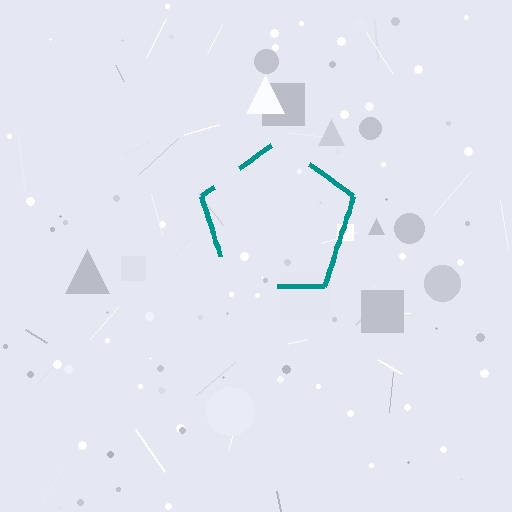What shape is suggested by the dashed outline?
The dashed outline suggests a pentagon.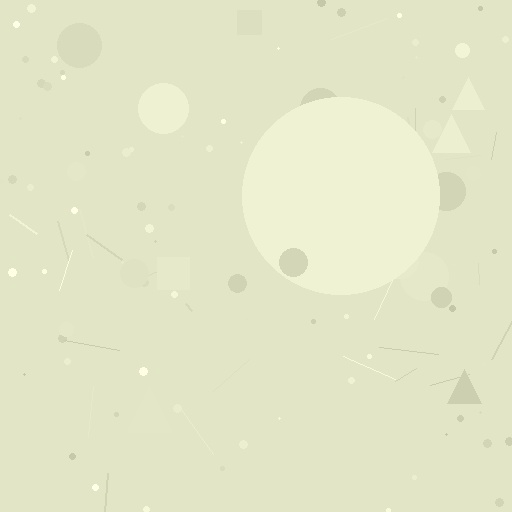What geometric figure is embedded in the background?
A circle is embedded in the background.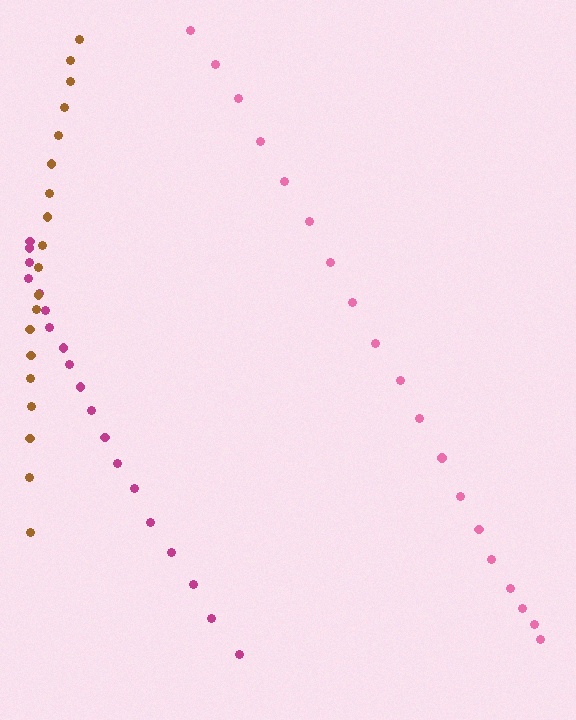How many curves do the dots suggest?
There are 3 distinct paths.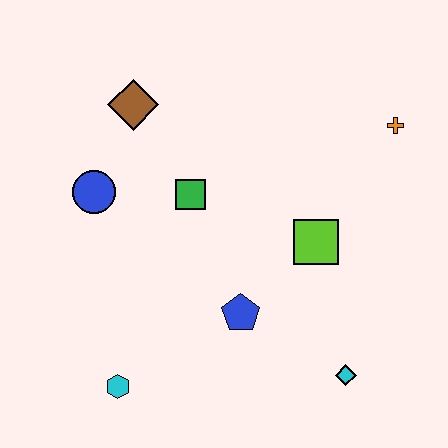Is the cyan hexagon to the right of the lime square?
No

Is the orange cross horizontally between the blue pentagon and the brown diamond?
No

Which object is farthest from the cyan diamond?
The brown diamond is farthest from the cyan diamond.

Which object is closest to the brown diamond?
The blue circle is closest to the brown diamond.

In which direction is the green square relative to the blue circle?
The green square is to the right of the blue circle.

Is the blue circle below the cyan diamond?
No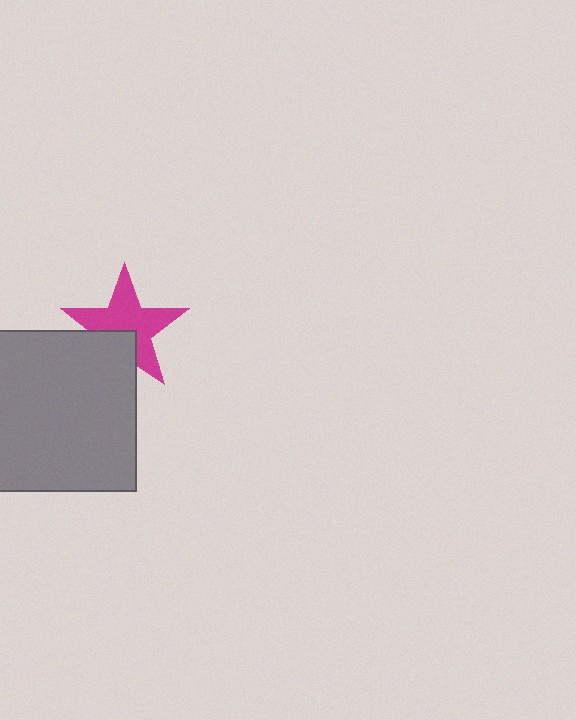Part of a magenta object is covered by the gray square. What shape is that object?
It is a star.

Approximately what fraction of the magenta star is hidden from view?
Roughly 31% of the magenta star is hidden behind the gray square.